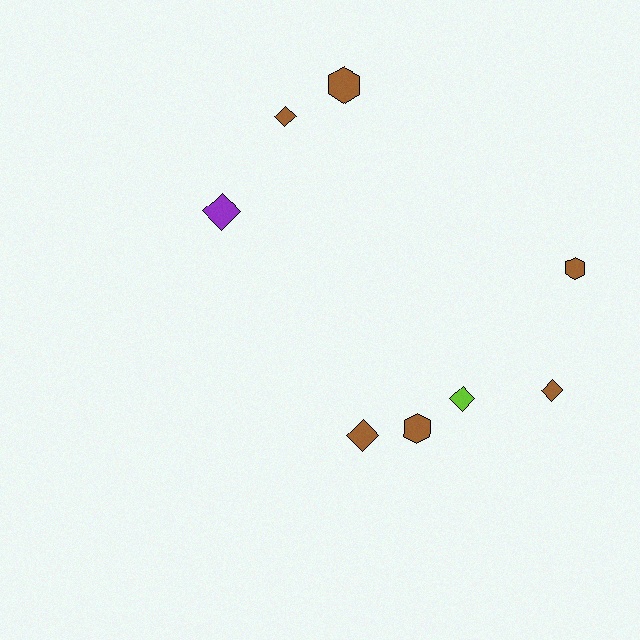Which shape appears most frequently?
Diamond, with 5 objects.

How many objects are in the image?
There are 8 objects.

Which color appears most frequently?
Brown, with 6 objects.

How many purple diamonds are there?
There is 1 purple diamond.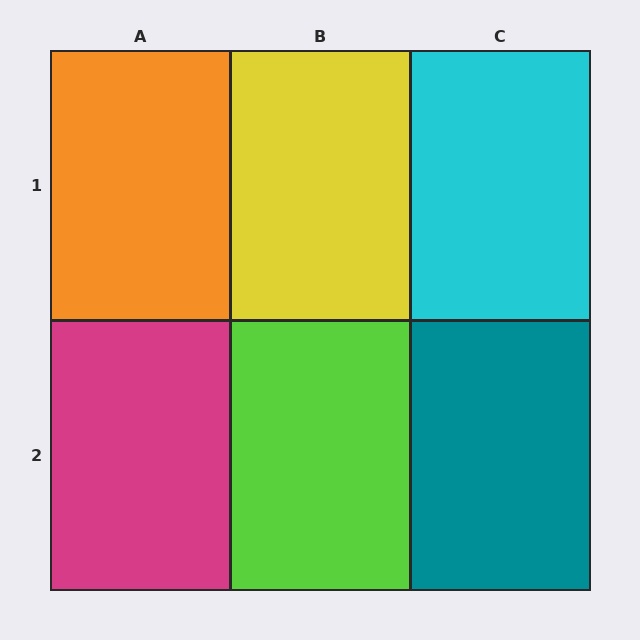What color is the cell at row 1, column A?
Orange.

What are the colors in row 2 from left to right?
Magenta, lime, teal.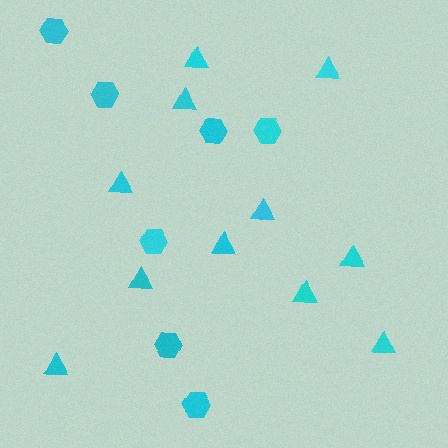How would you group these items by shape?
There are 2 groups: one group of hexagons (7) and one group of triangles (11).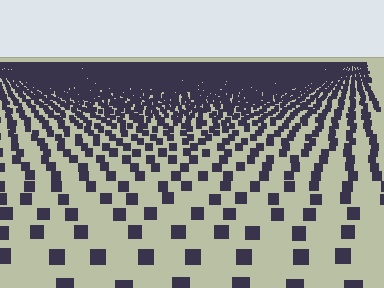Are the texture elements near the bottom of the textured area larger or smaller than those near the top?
Larger. Near the bottom, elements are closer to the viewer and appear at a bigger on-screen size.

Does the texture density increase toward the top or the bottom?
Density increases toward the top.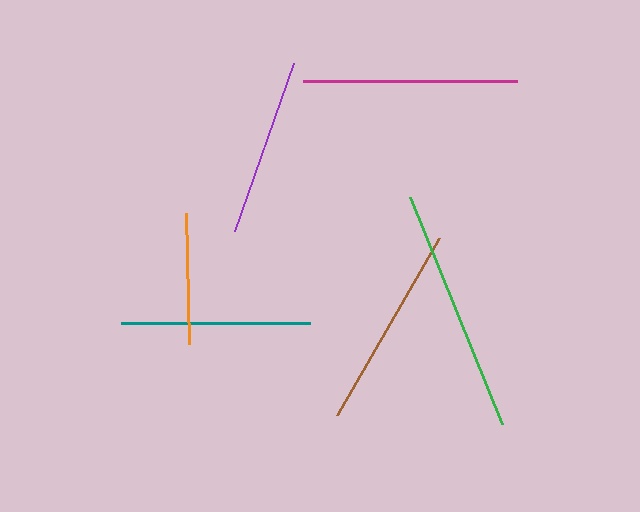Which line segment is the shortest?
The orange line is the shortest at approximately 131 pixels.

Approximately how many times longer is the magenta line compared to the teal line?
The magenta line is approximately 1.1 times the length of the teal line.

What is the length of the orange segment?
The orange segment is approximately 131 pixels long.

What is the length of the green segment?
The green segment is approximately 245 pixels long.